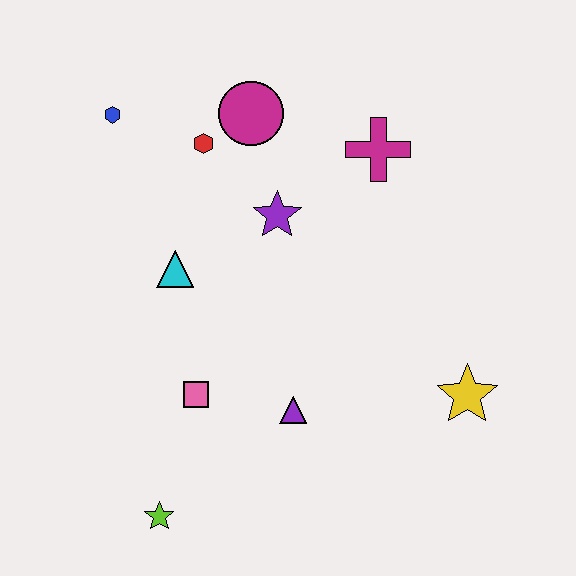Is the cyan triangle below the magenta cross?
Yes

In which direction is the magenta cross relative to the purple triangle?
The magenta cross is above the purple triangle.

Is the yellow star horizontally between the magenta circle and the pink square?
No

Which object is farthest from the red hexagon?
The lime star is farthest from the red hexagon.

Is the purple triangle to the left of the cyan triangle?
No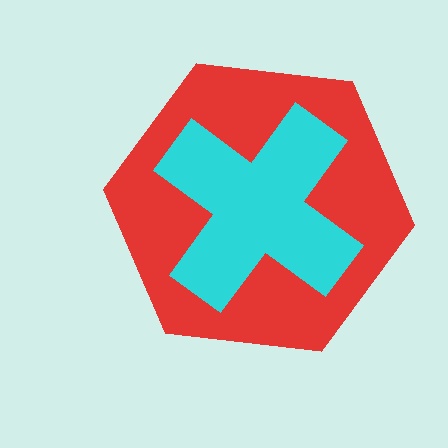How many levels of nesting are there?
2.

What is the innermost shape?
The cyan cross.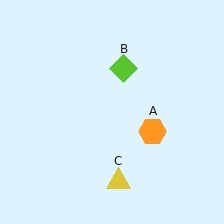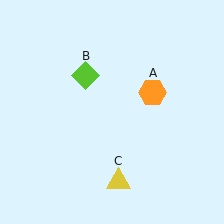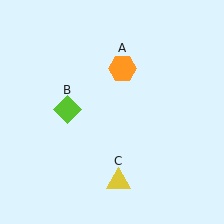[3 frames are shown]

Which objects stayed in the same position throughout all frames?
Yellow triangle (object C) remained stationary.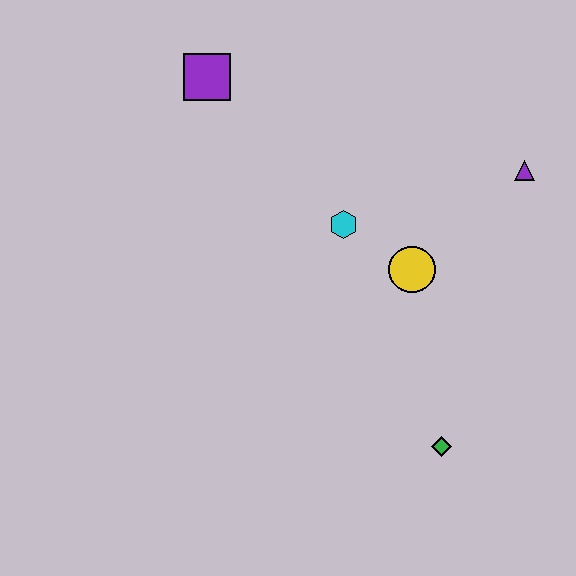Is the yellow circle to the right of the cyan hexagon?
Yes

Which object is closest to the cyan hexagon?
The yellow circle is closest to the cyan hexagon.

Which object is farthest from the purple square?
The green diamond is farthest from the purple square.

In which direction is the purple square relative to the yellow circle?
The purple square is to the left of the yellow circle.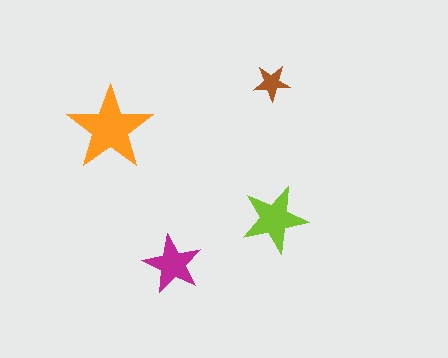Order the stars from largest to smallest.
the orange one, the lime one, the magenta one, the brown one.